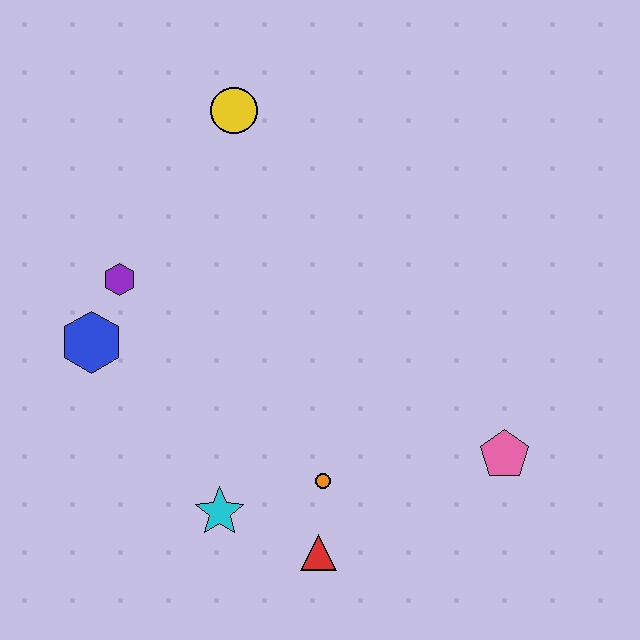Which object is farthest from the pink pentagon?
The yellow circle is farthest from the pink pentagon.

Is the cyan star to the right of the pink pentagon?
No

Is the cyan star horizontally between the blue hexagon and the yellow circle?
Yes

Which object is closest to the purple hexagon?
The blue hexagon is closest to the purple hexagon.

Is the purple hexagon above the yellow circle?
No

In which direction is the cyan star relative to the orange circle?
The cyan star is to the left of the orange circle.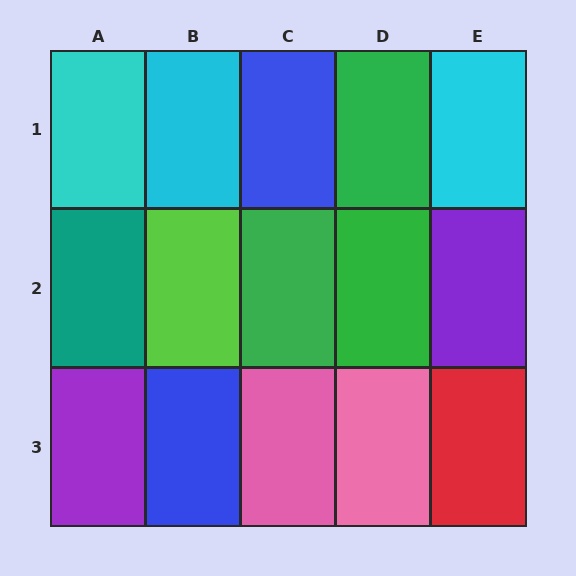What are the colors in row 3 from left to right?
Purple, blue, pink, pink, red.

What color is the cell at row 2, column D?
Green.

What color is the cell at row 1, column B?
Cyan.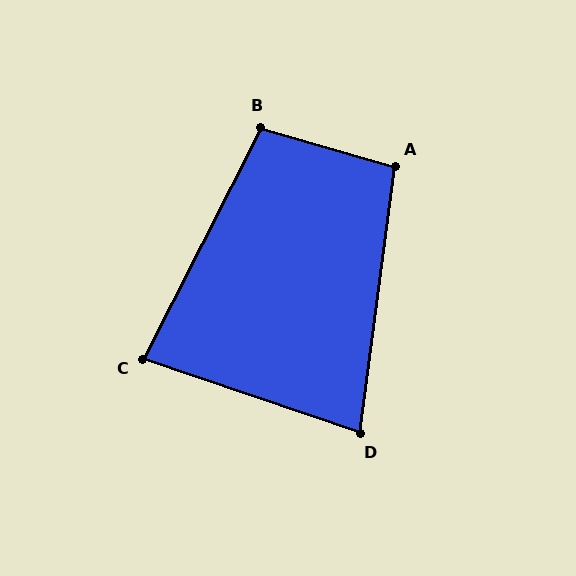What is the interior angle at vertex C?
Approximately 82 degrees (acute).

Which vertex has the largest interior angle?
B, at approximately 101 degrees.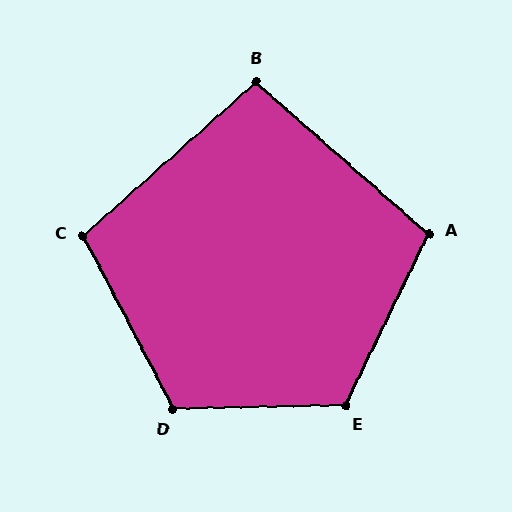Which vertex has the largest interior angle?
E, at approximately 117 degrees.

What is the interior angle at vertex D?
Approximately 116 degrees (obtuse).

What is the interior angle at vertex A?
Approximately 106 degrees (obtuse).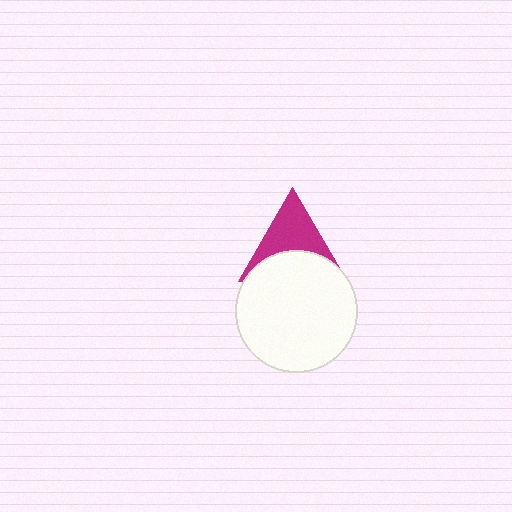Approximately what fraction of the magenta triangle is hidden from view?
Roughly 45% of the magenta triangle is hidden behind the white circle.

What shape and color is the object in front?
The object in front is a white circle.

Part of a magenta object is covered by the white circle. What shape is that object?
It is a triangle.